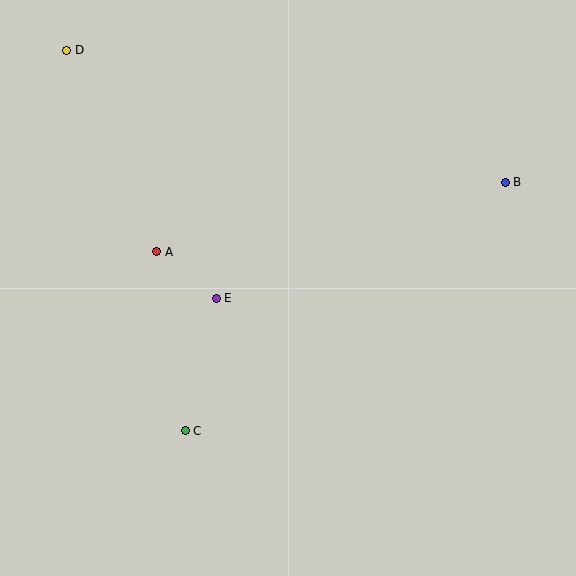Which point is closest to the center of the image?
Point E at (216, 298) is closest to the center.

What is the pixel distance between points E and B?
The distance between E and B is 311 pixels.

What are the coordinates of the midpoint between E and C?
The midpoint between E and C is at (201, 365).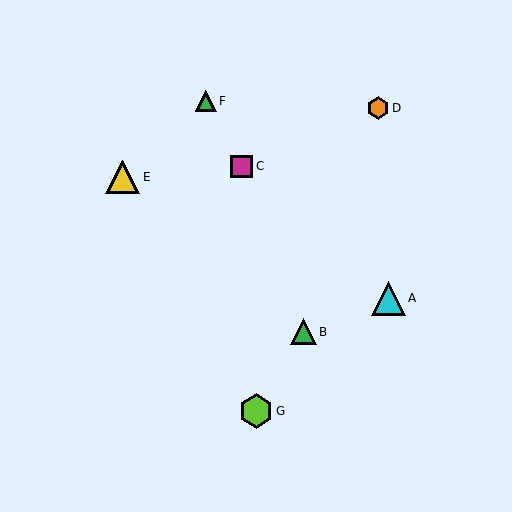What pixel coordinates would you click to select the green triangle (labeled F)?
Click at (206, 101) to select the green triangle F.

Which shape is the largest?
The lime hexagon (labeled G) is the largest.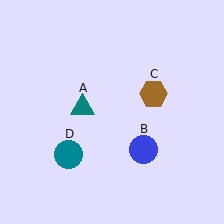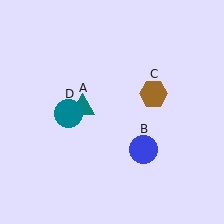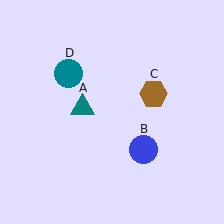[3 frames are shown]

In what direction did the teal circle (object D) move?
The teal circle (object D) moved up.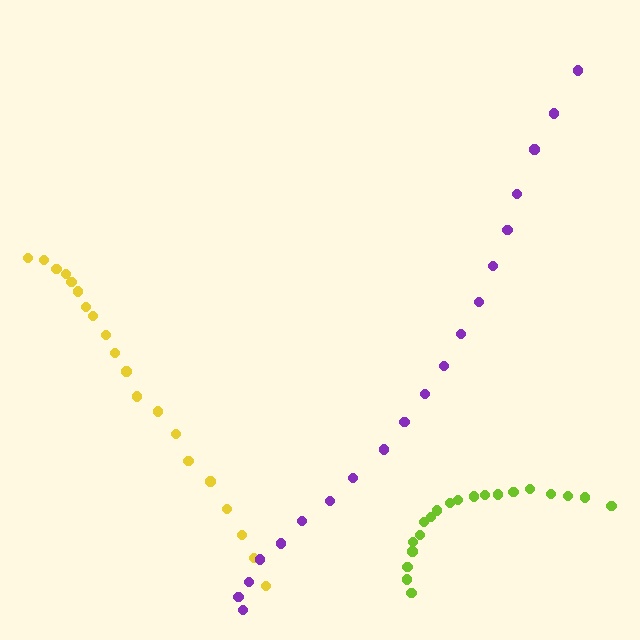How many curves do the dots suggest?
There are 3 distinct paths.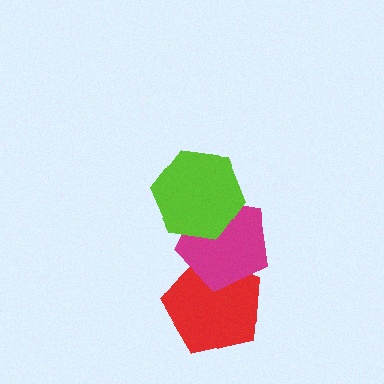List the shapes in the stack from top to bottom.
From top to bottom: the lime hexagon, the magenta pentagon, the red pentagon.